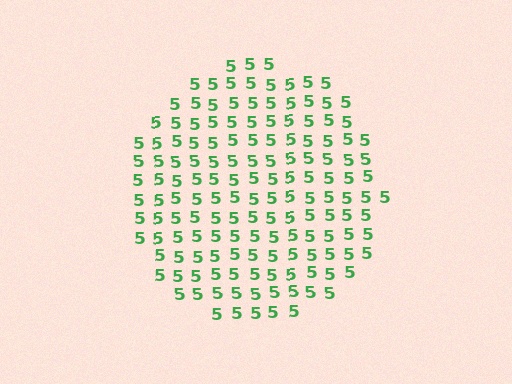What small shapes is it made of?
It is made of small digit 5's.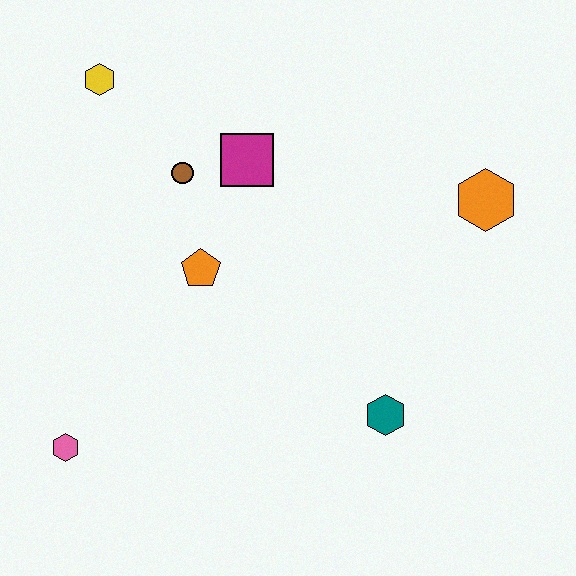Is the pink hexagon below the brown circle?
Yes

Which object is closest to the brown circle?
The magenta square is closest to the brown circle.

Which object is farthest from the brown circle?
The teal hexagon is farthest from the brown circle.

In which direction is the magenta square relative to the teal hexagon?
The magenta square is above the teal hexagon.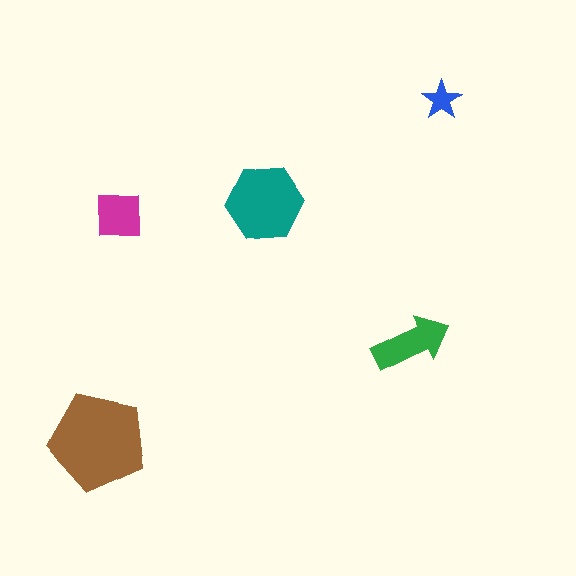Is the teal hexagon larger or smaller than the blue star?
Larger.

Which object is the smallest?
The blue star.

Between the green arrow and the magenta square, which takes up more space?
The green arrow.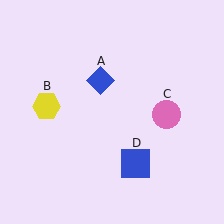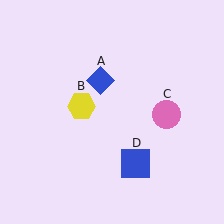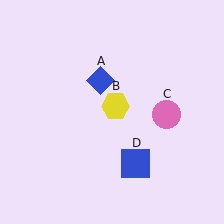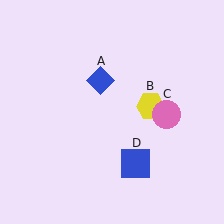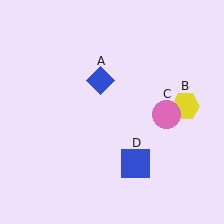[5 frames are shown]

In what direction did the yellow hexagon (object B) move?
The yellow hexagon (object B) moved right.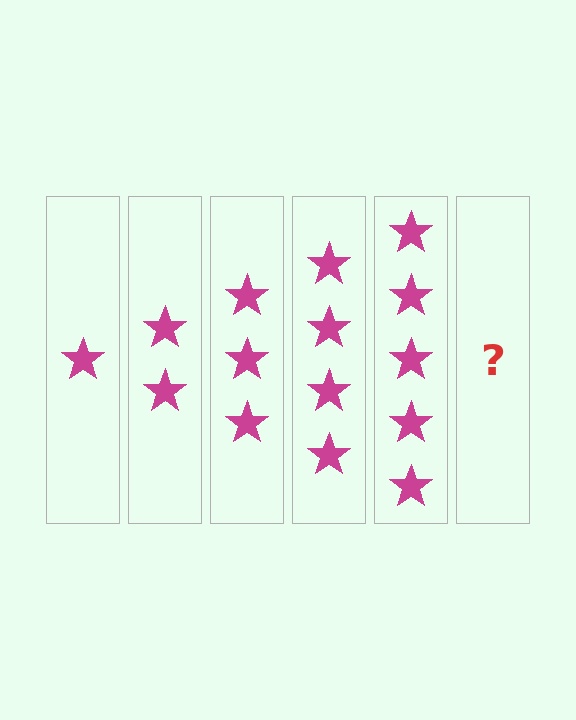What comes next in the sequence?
The next element should be 6 stars.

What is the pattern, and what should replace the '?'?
The pattern is that each step adds one more star. The '?' should be 6 stars.